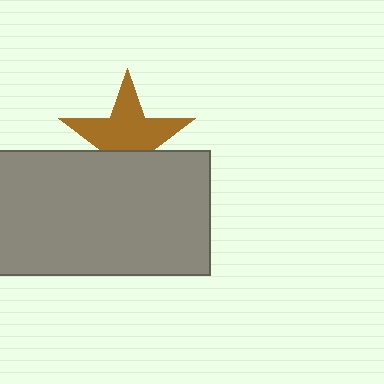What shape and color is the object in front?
The object in front is a gray rectangle.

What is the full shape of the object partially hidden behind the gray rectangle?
The partially hidden object is a brown star.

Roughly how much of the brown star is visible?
About half of it is visible (roughly 64%).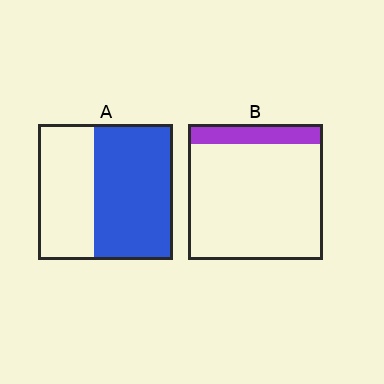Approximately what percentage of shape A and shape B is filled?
A is approximately 60% and B is approximately 15%.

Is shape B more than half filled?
No.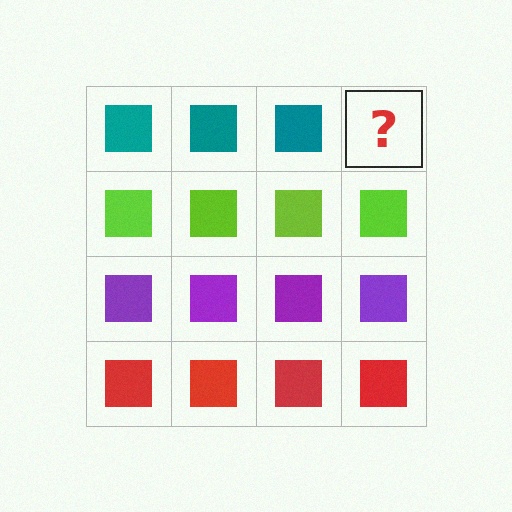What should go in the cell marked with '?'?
The missing cell should contain a teal square.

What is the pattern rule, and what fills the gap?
The rule is that each row has a consistent color. The gap should be filled with a teal square.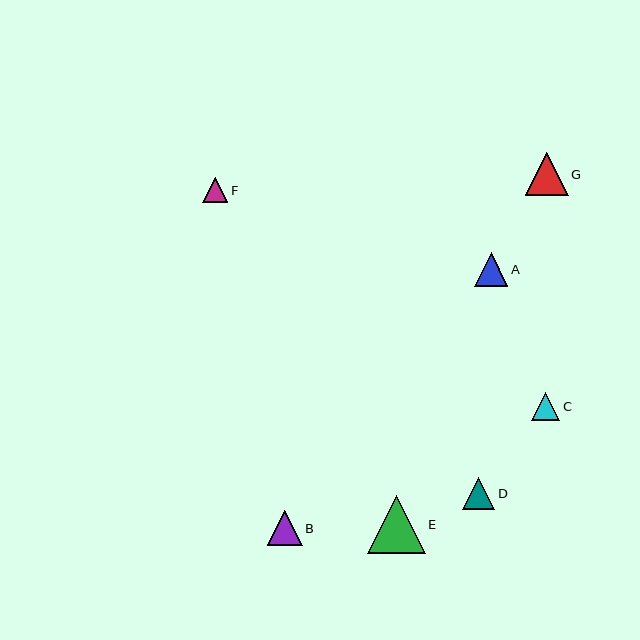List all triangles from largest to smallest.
From largest to smallest: E, G, B, A, D, C, F.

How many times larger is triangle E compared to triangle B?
Triangle E is approximately 1.7 times the size of triangle B.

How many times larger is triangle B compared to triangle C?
Triangle B is approximately 1.2 times the size of triangle C.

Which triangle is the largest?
Triangle E is the largest with a size of approximately 58 pixels.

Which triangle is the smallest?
Triangle F is the smallest with a size of approximately 25 pixels.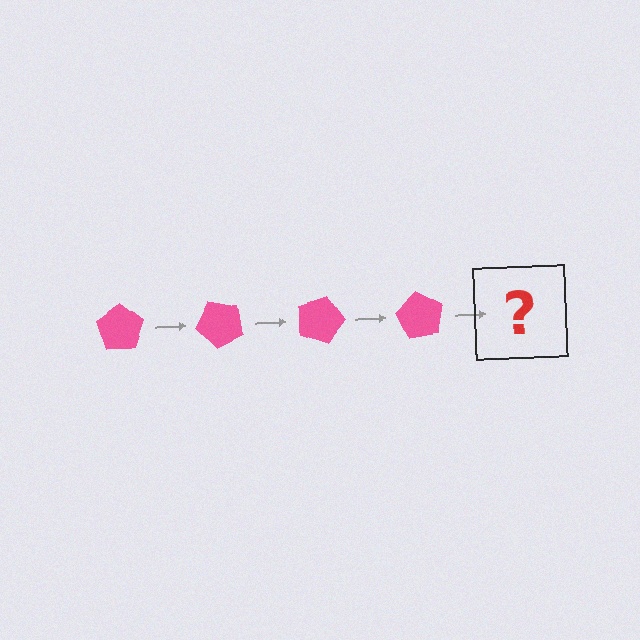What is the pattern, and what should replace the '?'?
The pattern is that the pentagon rotates 45 degrees each step. The '?' should be a pink pentagon rotated 180 degrees.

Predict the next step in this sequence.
The next step is a pink pentagon rotated 180 degrees.